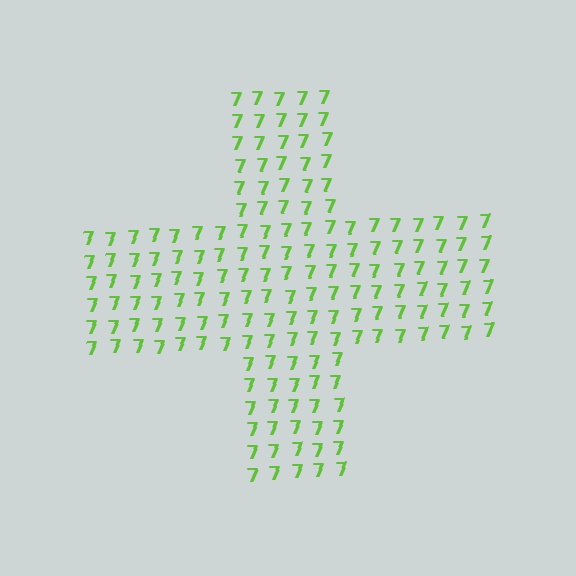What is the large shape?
The large shape is a cross.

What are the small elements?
The small elements are digit 7's.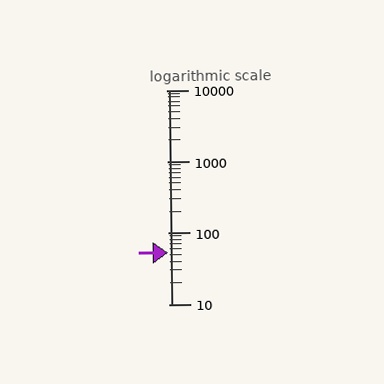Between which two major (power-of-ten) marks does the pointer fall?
The pointer is between 10 and 100.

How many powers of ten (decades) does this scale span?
The scale spans 3 decades, from 10 to 10000.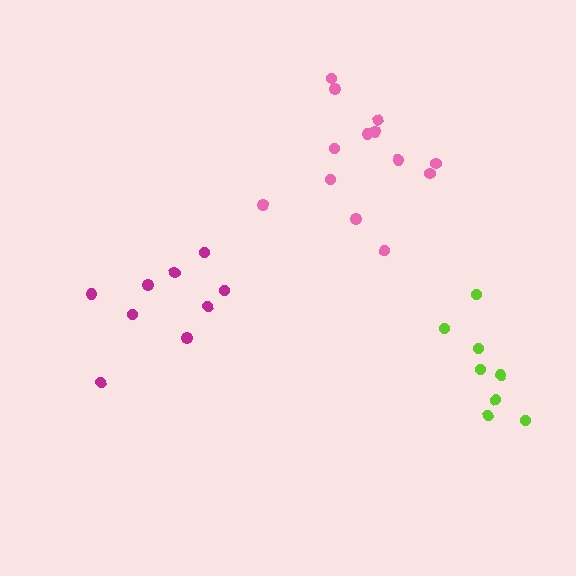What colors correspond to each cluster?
The clusters are colored: pink, magenta, lime.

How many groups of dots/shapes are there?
There are 3 groups.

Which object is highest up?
The pink cluster is topmost.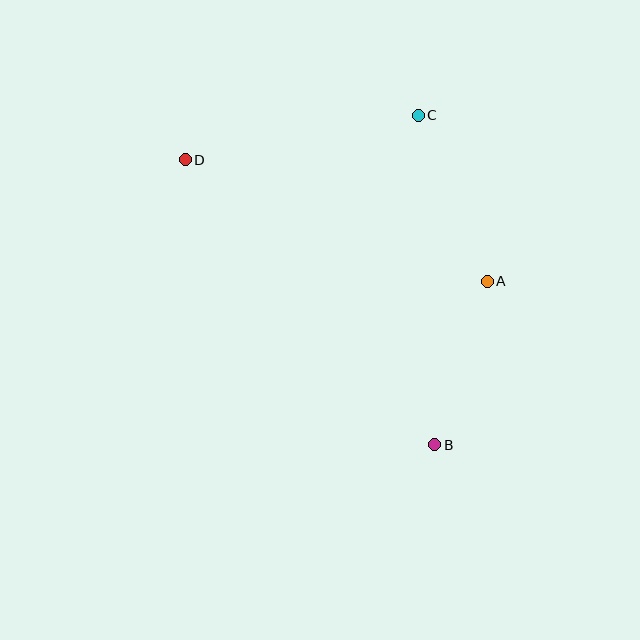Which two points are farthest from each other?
Points B and D are farthest from each other.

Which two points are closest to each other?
Points A and B are closest to each other.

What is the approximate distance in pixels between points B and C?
The distance between B and C is approximately 330 pixels.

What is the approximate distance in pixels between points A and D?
The distance between A and D is approximately 326 pixels.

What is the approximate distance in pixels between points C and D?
The distance between C and D is approximately 237 pixels.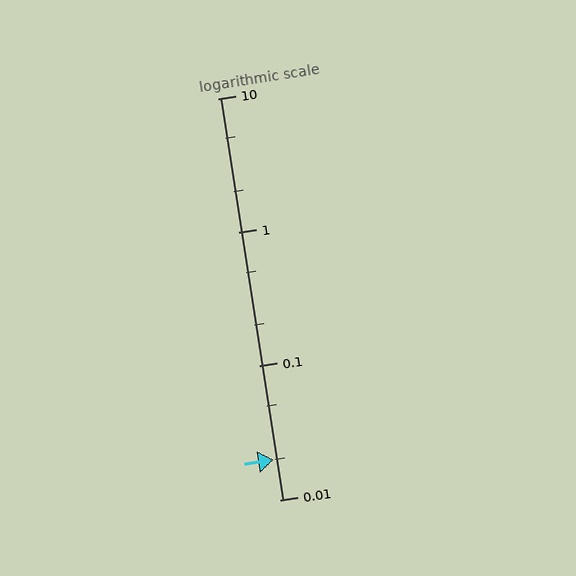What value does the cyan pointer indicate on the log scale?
The pointer indicates approximately 0.02.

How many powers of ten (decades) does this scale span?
The scale spans 3 decades, from 0.01 to 10.